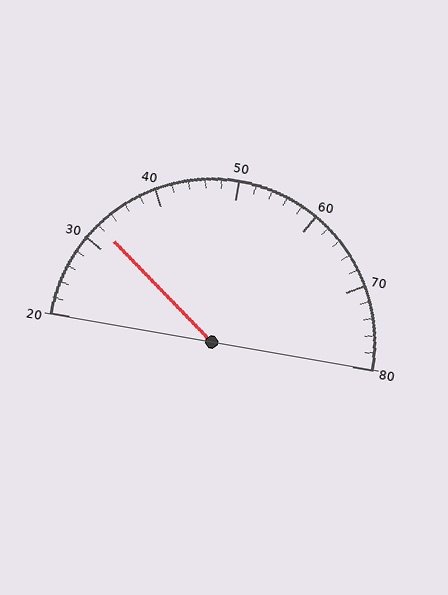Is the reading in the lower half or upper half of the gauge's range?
The reading is in the lower half of the range (20 to 80).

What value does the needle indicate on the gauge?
The needle indicates approximately 32.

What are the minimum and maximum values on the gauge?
The gauge ranges from 20 to 80.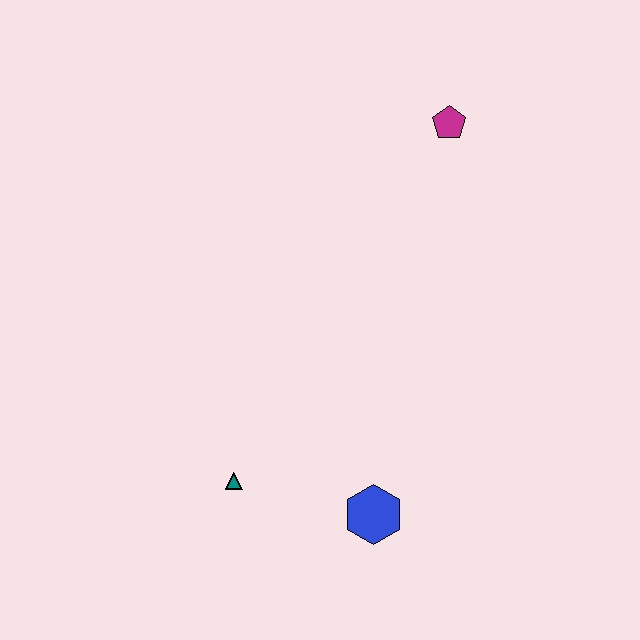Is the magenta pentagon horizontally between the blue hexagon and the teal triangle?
No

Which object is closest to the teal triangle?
The blue hexagon is closest to the teal triangle.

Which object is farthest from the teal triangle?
The magenta pentagon is farthest from the teal triangle.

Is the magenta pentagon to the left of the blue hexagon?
No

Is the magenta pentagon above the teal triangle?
Yes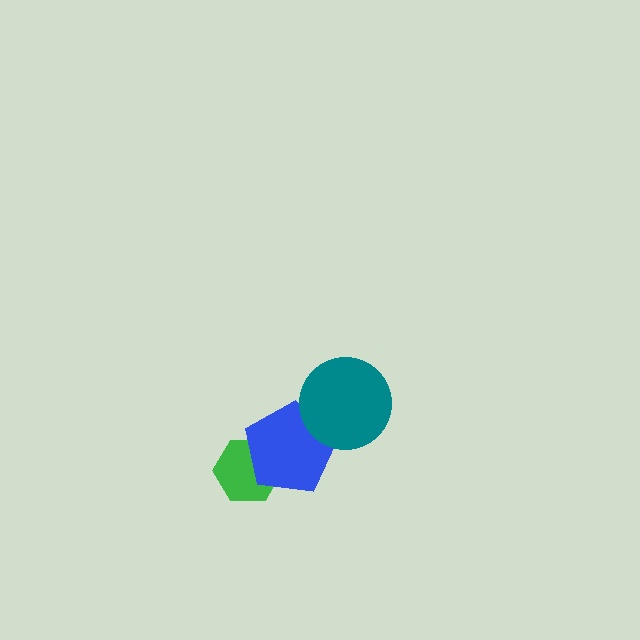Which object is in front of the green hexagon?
The blue pentagon is in front of the green hexagon.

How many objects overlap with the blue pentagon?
2 objects overlap with the blue pentagon.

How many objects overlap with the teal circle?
1 object overlaps with the teal circle.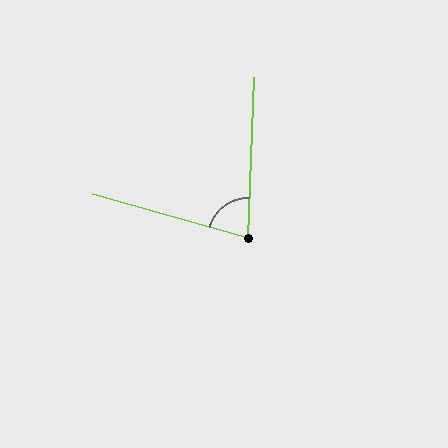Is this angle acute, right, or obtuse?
It is acute.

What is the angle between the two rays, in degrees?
Approximately 76 degrees.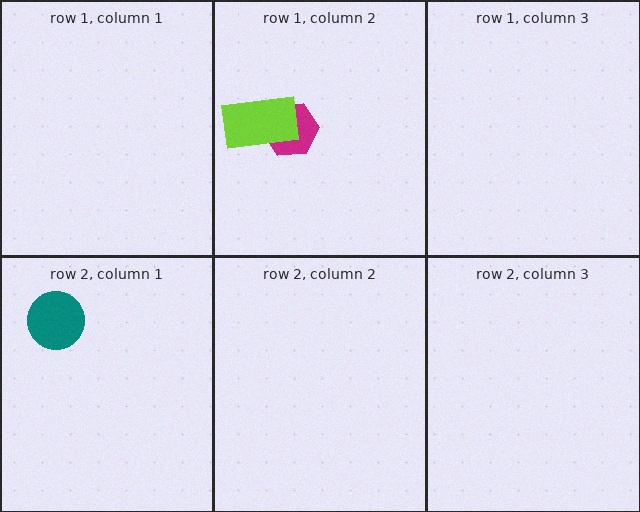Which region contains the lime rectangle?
The row 1, column 2 region.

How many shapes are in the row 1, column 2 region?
2.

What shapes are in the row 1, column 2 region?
The magenta hexagon, the lime rectangle.